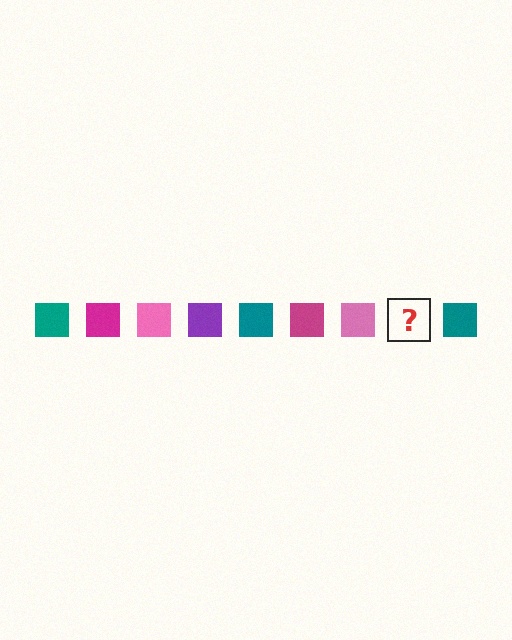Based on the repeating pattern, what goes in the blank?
The blank should be a purple square.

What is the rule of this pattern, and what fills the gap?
The rule is that the pattern cycles through teal, magenta, pink, purple squares. The gap should be filled with a purple square.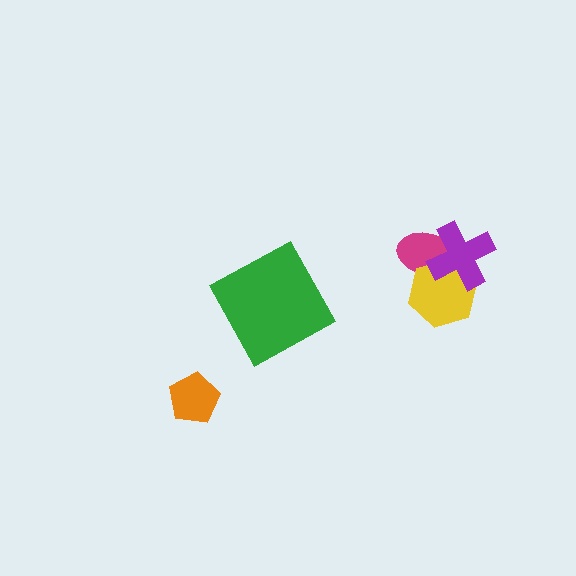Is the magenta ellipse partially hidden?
Yes, it is partially covered by another shape.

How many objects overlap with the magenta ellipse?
2 objects overlap with the magenta ellipse.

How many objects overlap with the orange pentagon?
0 objects overlap with the orange pentagon.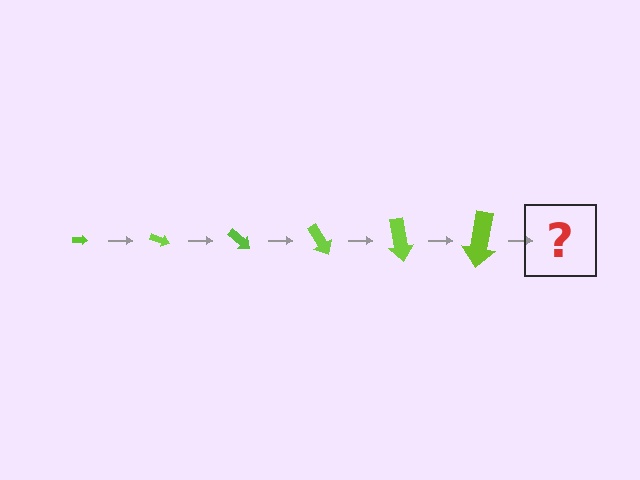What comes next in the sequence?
The next element should be an arrow, larger than the previous one and rotated 120 degrees from the start.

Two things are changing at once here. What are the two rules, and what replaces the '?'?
The two rules are that the arrow grows larger each step and it rotates 20 degrees each step. The '?' should be an arrow, larger than the previous one and rotated 120 degrees from the start.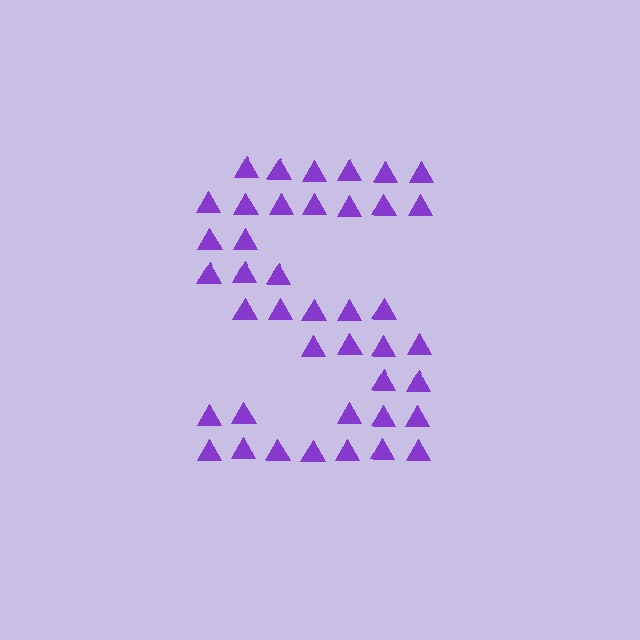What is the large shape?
The large shape is the letter S.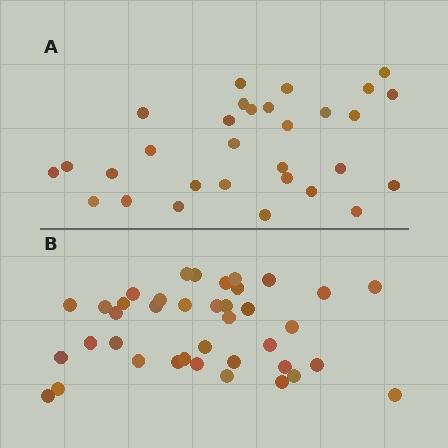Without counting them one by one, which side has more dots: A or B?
Region B (the bottom region) has more dots.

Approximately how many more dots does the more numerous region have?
Region B has roughly 8 or so more dots than region A.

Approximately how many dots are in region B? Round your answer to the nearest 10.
About 40 dots. (The exact count is 39, which rounds to 40.)